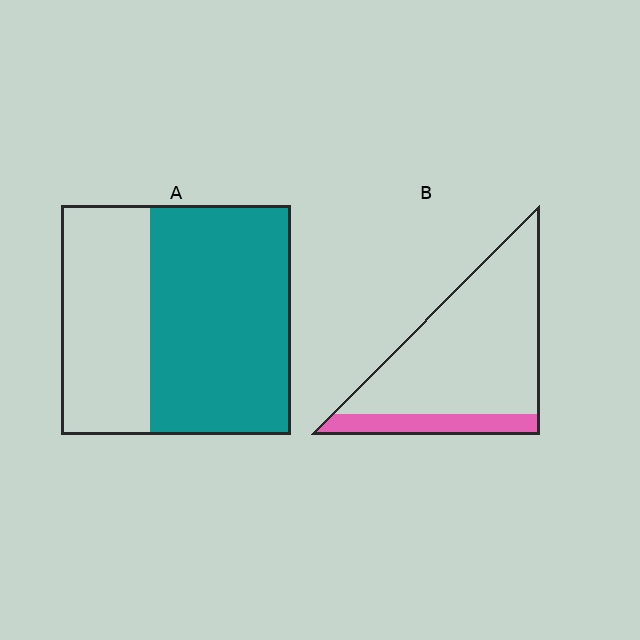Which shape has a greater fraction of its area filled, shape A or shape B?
Shape A.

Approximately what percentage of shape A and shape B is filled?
A is approximately 60% and B is approximately 15%.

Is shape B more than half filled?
No.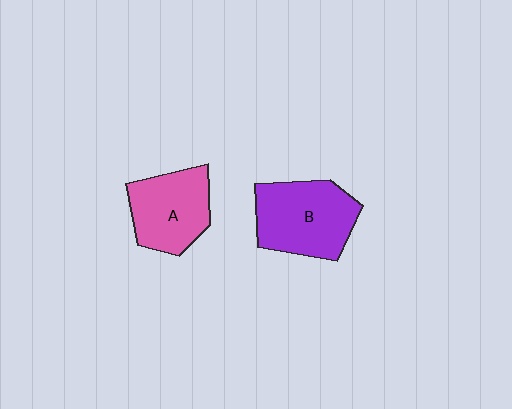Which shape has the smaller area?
Shape A (pink).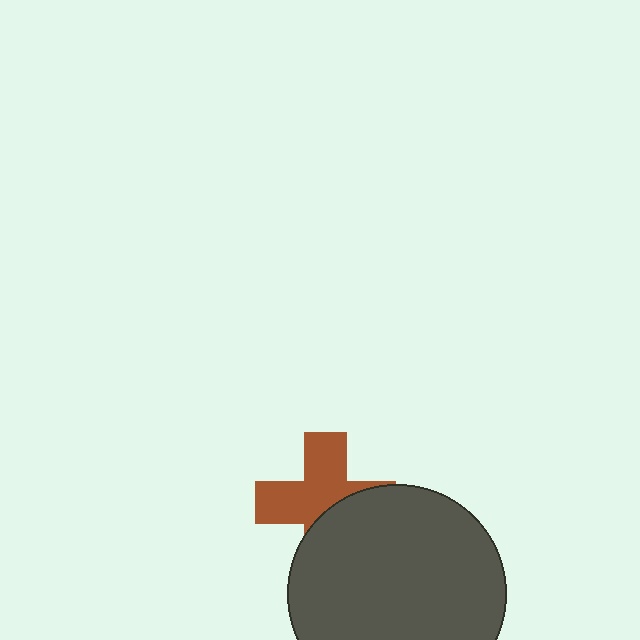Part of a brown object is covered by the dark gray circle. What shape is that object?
It is a cross.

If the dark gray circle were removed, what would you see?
You would see the complete brown cross.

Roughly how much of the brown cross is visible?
About half of it is visible (roughly 57%).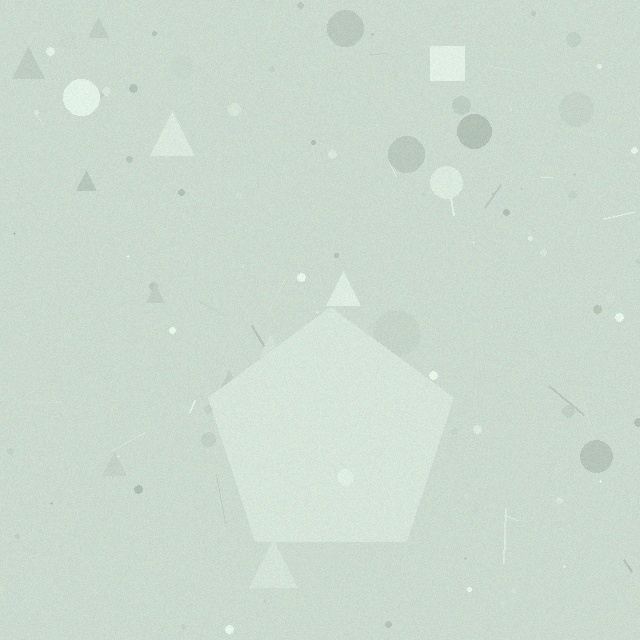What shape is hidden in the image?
A pentagon is hidden in the image.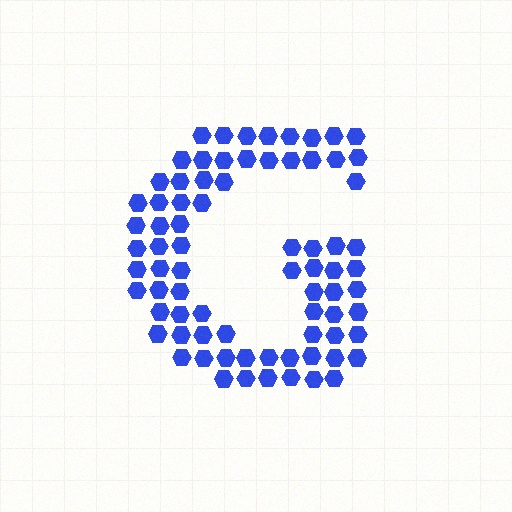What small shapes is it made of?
It is made of small hexagons.